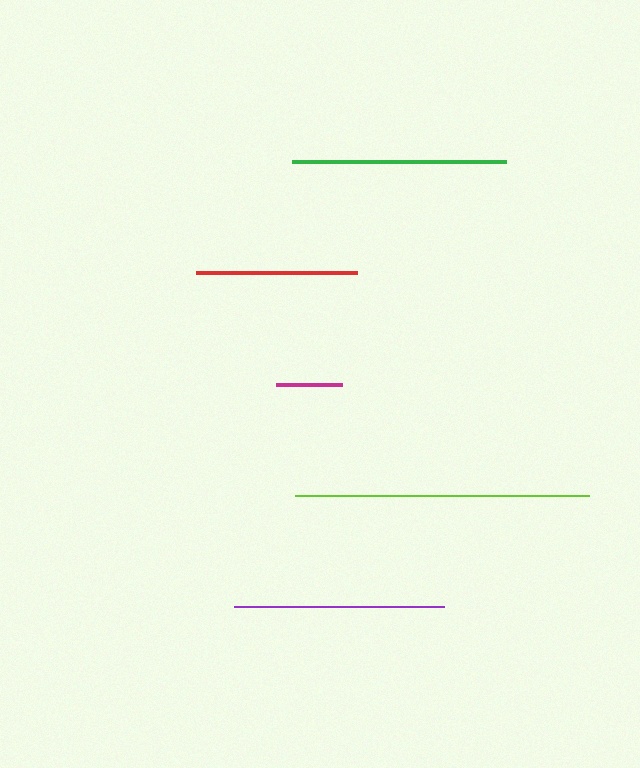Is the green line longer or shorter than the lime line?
The lime line is longer than the green line.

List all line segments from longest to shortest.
From longest to shortest: lime, green, purple, red, magenta.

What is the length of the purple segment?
The purple segment is approximately 210 pixels long.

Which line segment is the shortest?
The magenta line is the shortest at approximately 66 pixels.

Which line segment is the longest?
The lime line is the longest at approximately 294 pixels.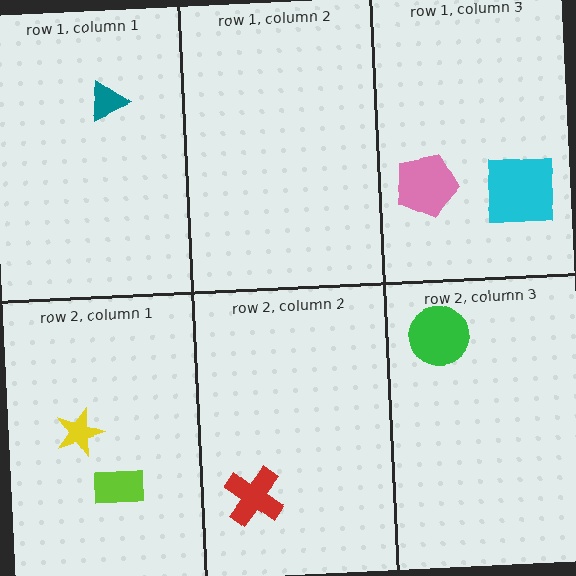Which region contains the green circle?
The row 2, column 3 region.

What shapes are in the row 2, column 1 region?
The yellow star, the lime rectangle.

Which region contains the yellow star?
The row 2, column 1 region.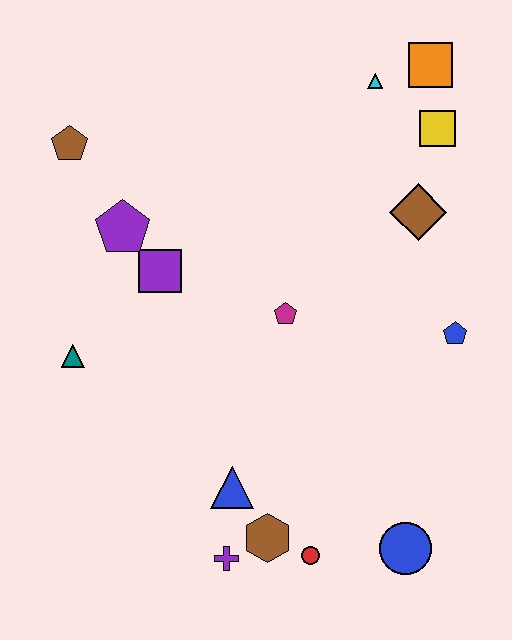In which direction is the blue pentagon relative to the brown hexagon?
The blue pentagon is above the brown hexagon.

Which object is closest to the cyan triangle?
The orange square is closest to the cyan triangle.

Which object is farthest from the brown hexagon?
The orange square is farthest from the brown hexagon.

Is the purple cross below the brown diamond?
Yes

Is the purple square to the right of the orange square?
No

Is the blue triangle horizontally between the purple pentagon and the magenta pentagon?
Yes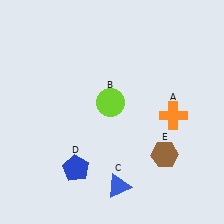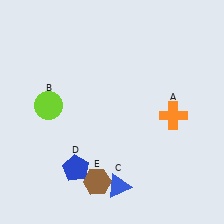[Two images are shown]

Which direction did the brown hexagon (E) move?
The brown hexagon (E) moved left.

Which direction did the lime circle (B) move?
The lime circle (B) moved left.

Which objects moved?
The objects that moved are: the lime circle (B), the brown hexagon (E).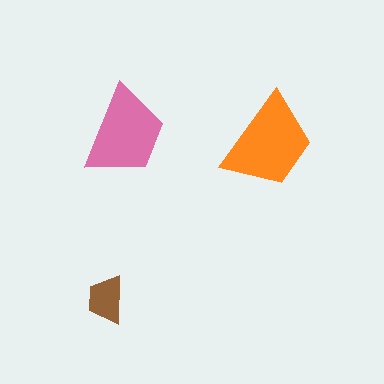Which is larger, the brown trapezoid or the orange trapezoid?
The orange one.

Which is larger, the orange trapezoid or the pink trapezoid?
The orange one.